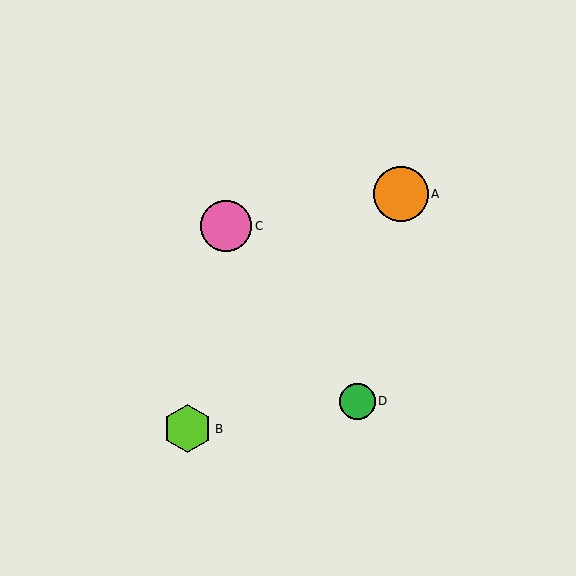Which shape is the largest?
The orange circle (labeled A) is the largest.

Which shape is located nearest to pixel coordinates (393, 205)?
The orange circle (labeled A) at (401, 194) is nearest to that location.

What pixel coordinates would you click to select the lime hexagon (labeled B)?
Click at (188, 429) to select the lime hexagon B.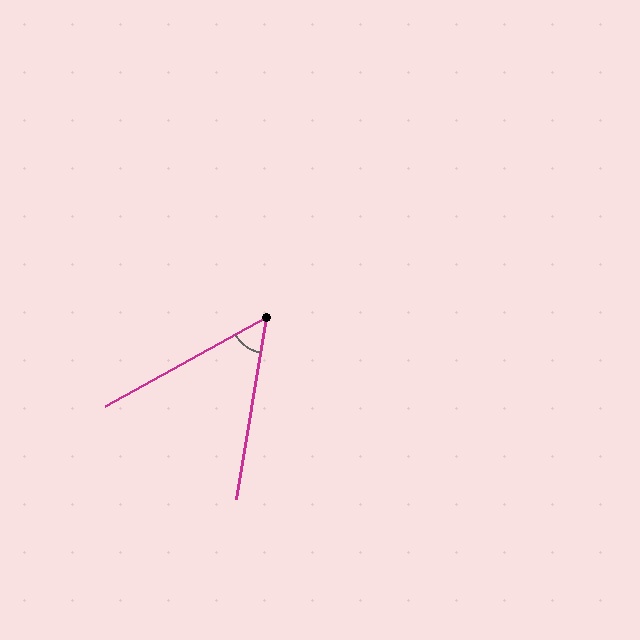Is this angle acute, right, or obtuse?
It is acute.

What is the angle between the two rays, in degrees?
Approximately 52 degrees.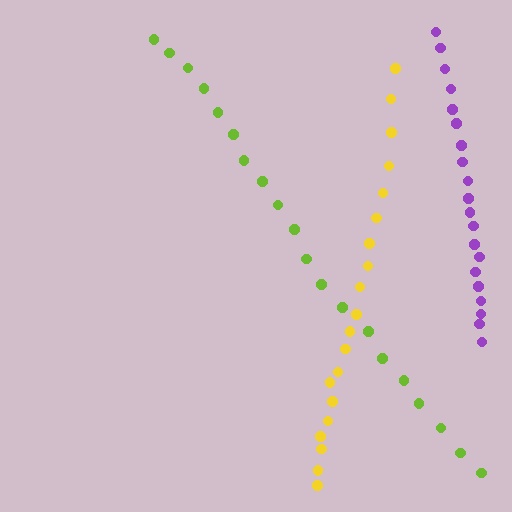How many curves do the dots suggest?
There are 3 distinct paths.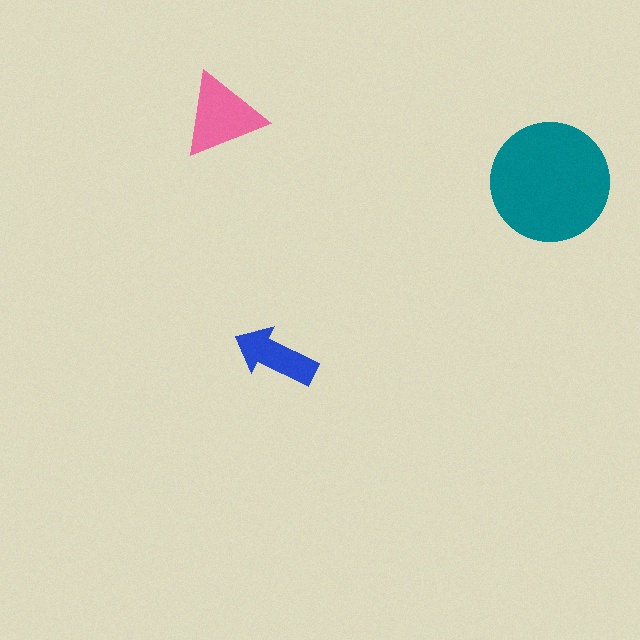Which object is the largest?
The teal circle.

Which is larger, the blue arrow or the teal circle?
The teal circle.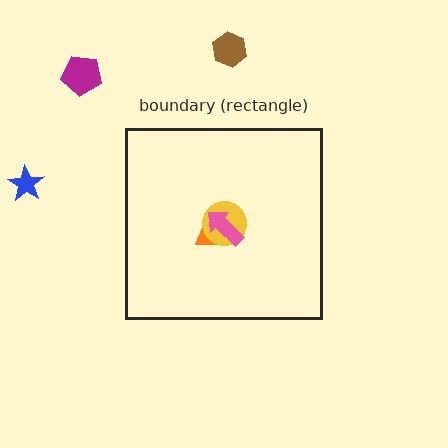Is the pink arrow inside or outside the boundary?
Inside.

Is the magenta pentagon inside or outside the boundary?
Outside.